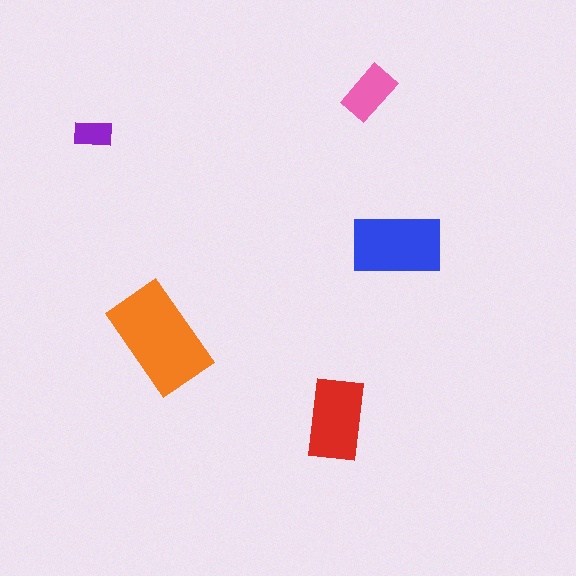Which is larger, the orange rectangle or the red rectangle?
The orange one.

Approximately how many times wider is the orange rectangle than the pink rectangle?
About 2 times wider.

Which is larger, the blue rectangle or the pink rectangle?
The blue one.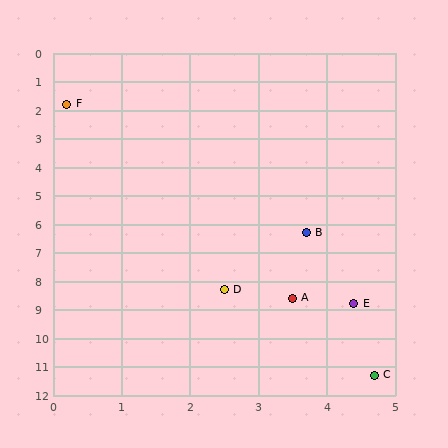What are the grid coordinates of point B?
Point B is at approximately (3.7, 6.3).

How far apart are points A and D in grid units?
Points A and D are about 1.0 grid units apart.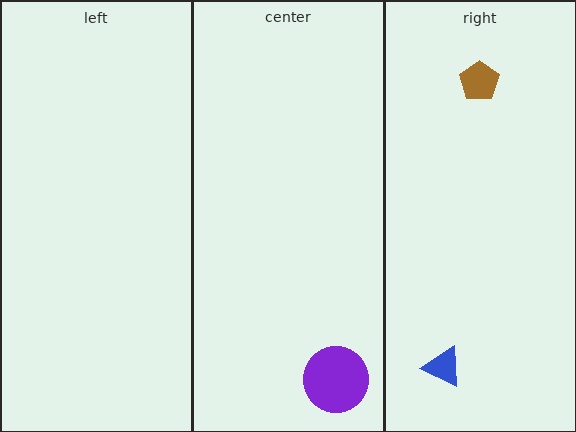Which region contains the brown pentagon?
The right region.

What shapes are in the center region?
The purple circle.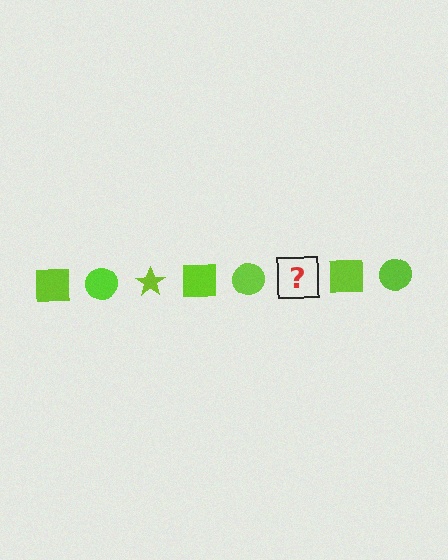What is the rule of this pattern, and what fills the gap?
The rule is that the pattern cycles through square, circle, star shapes in lime. The gap should be filled with a lime star.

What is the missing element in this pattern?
The missing element is a lime star.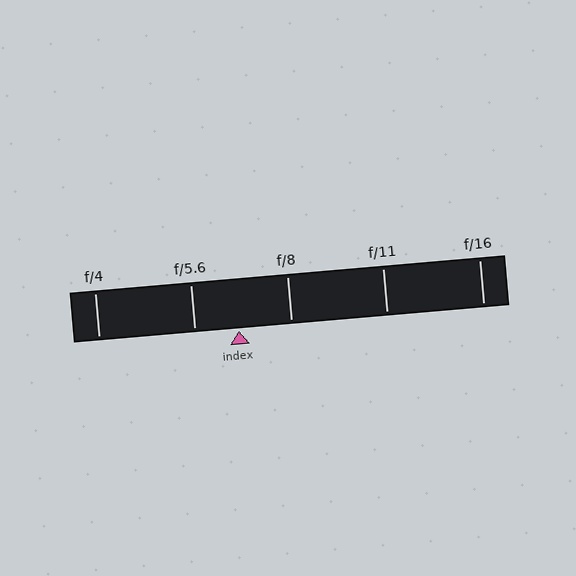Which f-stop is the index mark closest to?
The index mark is closest to f/5.6.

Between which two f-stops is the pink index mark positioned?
The index mark is between f/5.6 and f/8.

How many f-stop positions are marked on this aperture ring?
There are 5 f-stop positions marked.